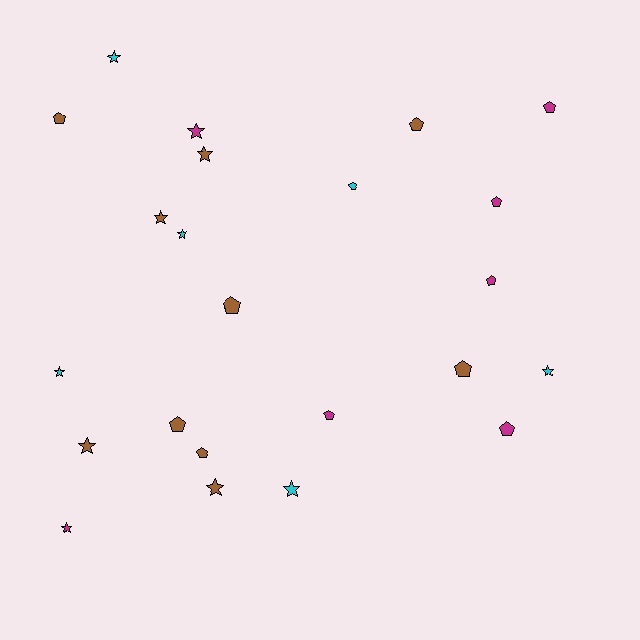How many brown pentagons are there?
There are 6 brown pentagons.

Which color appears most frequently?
Brown, with 10 objects.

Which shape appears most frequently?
Pentagon, with 12 objects.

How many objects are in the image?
There are 23 objects.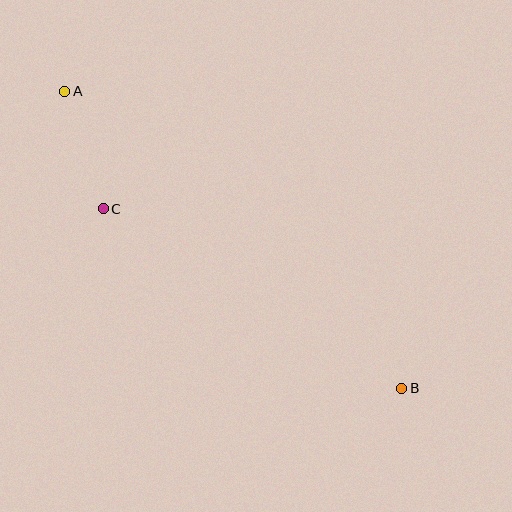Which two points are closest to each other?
Points A and C are closest to each other.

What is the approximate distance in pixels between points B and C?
The distance between B and C is approximately 348 pixels.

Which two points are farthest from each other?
Points A and B are farthest from each other.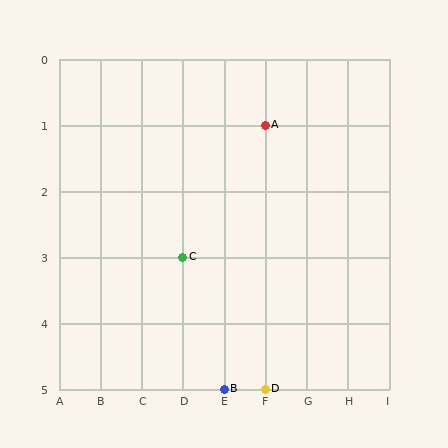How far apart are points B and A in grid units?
Points B and A are 1 column and 4 rows apart (about 4.1 grid units diagonally).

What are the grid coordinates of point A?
Point A is at grid coordinates (F, 1).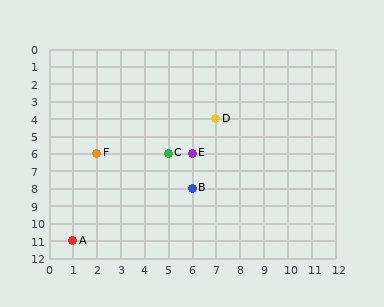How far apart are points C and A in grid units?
Points C and A are 4 columns and 5 rows apart (about 6.4 grid units diagonally).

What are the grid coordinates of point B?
Point B is at grid coordinates (6, 8).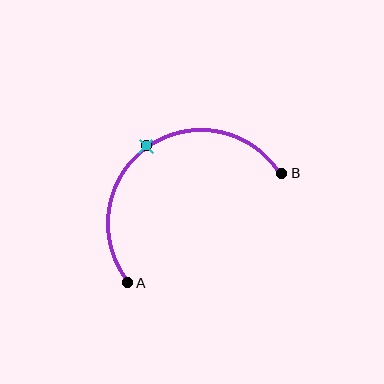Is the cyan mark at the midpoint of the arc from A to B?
Yes. The cyan mark lies on the arc at equal arc-length from both A and B — it is the arc midpoint.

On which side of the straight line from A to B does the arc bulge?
The arc bulges above and to the left of the straight line connecting A and B.